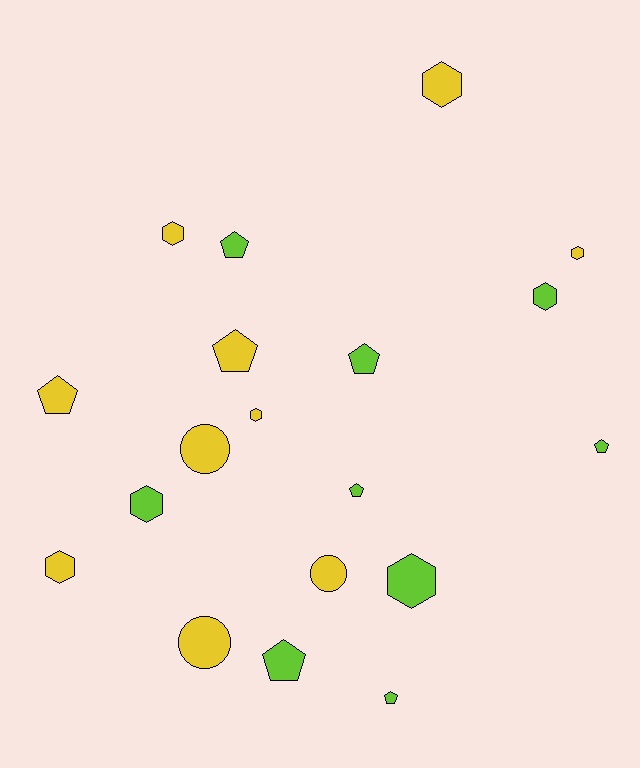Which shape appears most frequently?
Pentagon, with 8 objects.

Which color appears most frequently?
Yellow, with 10 objects.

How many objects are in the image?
There are 19 objects.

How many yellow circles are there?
There are 3 yellow circles.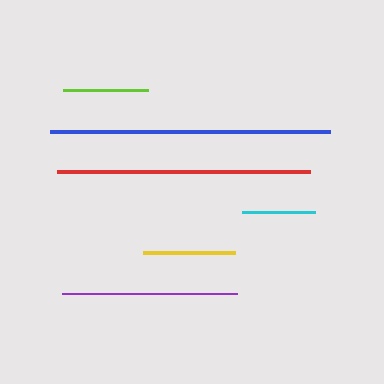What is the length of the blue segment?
The blue segment is approximately 280 pixels long.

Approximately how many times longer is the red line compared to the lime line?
The red line is approximately 3.0 times the length of the lime line.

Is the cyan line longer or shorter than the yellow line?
The yellow line is longer than the cyan line.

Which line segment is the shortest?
The cyan line is the shortest at approximately 74 pixels.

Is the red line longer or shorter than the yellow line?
The red line is longer than the yellow line.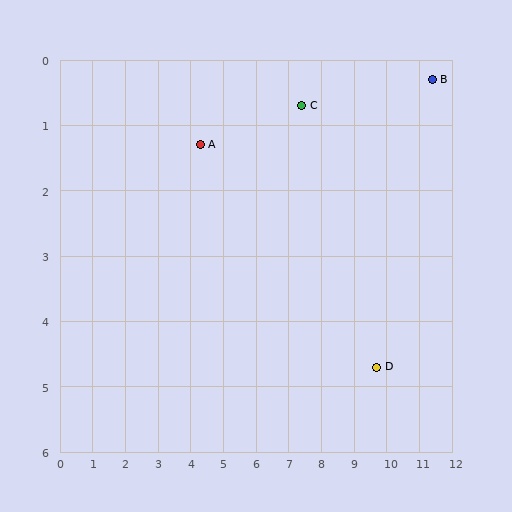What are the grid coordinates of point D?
Point D is at approximately (9.7, 4.7).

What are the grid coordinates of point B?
Point B is at approximately (11.4, 0.3).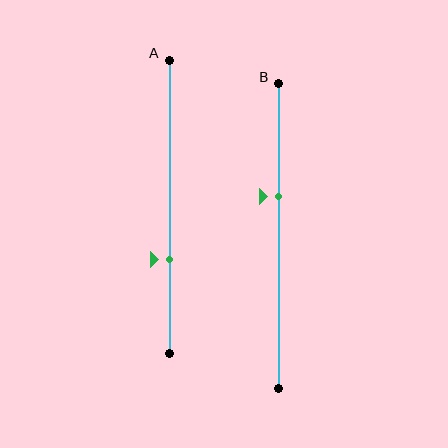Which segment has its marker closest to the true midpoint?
Segment B has its marker closest to the true midpoint.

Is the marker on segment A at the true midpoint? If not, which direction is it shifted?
No, the marker on segment A is shifted downward by about 18% of the segment length.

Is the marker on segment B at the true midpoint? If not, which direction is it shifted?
No, the marker on segment B is shifted upward by about 13% of the segment length.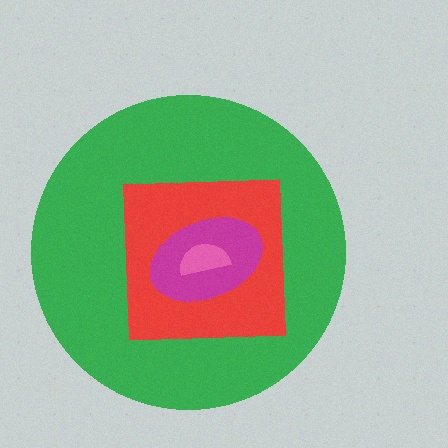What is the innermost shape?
The pink semicircle.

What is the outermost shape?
The green circle.